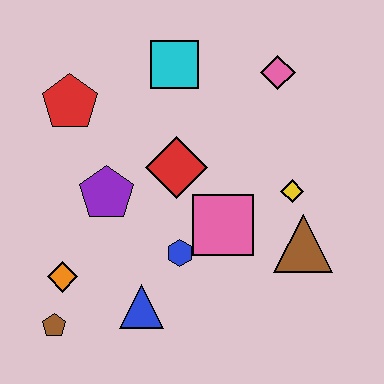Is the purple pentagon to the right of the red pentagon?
Yes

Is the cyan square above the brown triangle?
Yes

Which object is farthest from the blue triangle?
The pink diamond is farthest from the blue triangle.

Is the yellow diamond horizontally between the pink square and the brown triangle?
Yes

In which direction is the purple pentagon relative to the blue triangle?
The purple pentagon is above the blue triangle.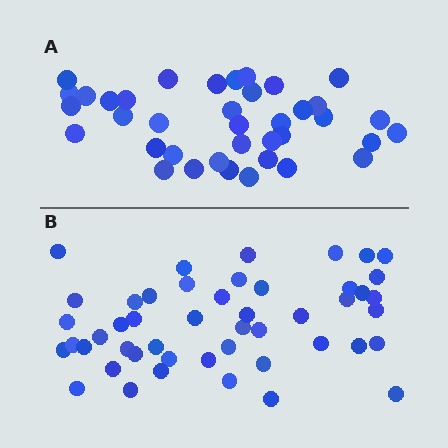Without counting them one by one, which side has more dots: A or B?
Region B (the bottom region) has more dots.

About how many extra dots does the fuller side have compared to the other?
Region B has roughly 10 or so more dots than region A.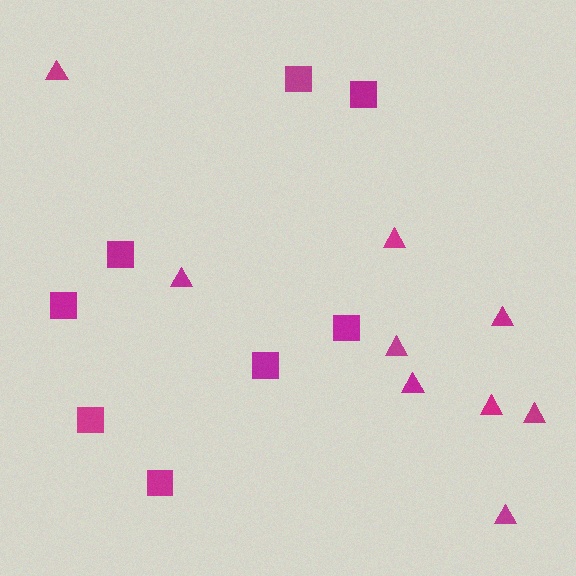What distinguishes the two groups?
There are 2 groups: one group of squares (8) and one group of triangles (9).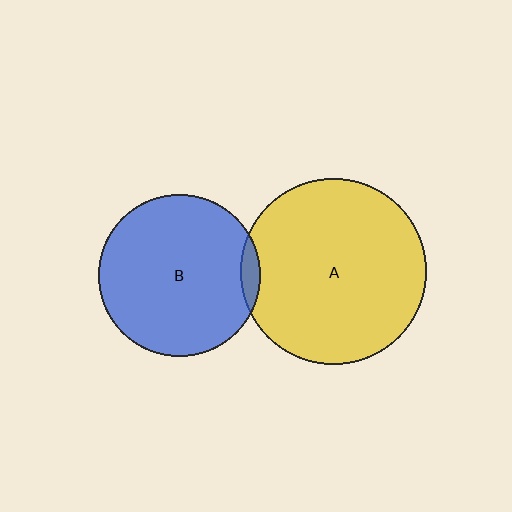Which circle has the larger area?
Circle A (yellow).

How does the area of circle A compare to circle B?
Approximately 1.3 times.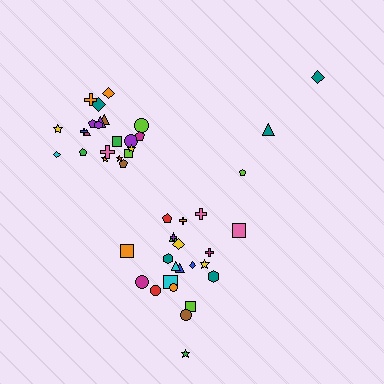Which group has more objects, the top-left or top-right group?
The top-left group.